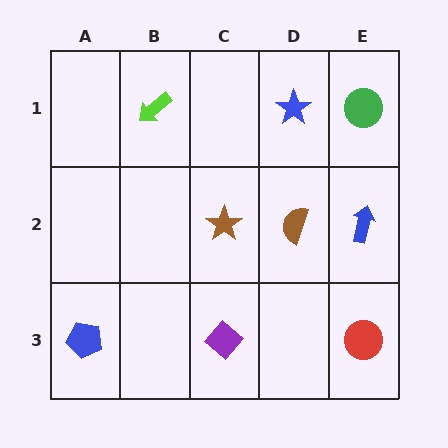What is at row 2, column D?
A brown semicircle.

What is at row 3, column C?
A purple diamond.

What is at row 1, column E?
A green circle.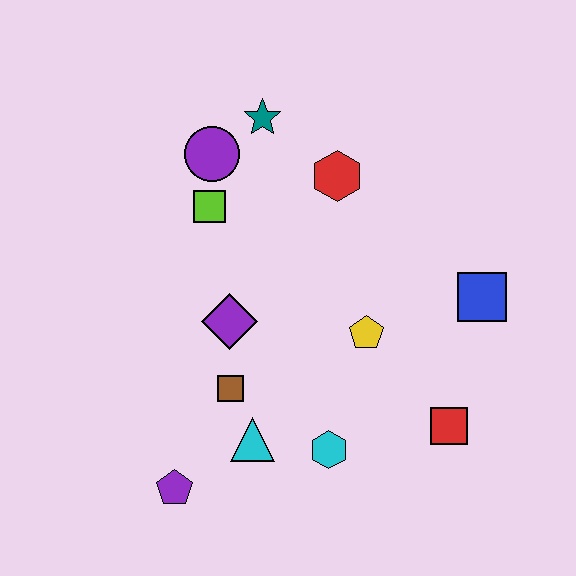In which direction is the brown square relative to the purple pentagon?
The brown square is above the purple pentagon.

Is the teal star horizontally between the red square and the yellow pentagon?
No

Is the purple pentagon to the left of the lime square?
Yes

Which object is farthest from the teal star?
The purple pentagon is farthest from the teal star.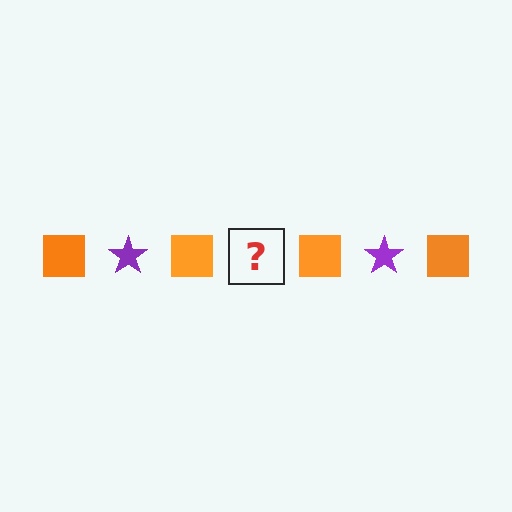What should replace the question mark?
The question mark should be replaced with a purple star.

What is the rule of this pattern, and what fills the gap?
The rule is that the pattern alternates between orange square and purple star. The gap should be filled with a purple star.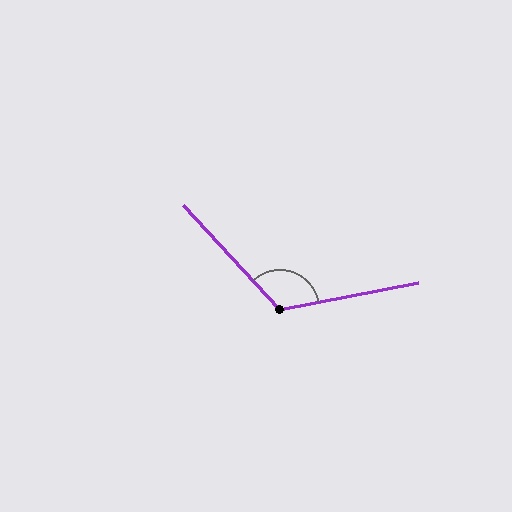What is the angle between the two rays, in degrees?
Approximately 122 degrees.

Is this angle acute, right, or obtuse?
It is obtuse.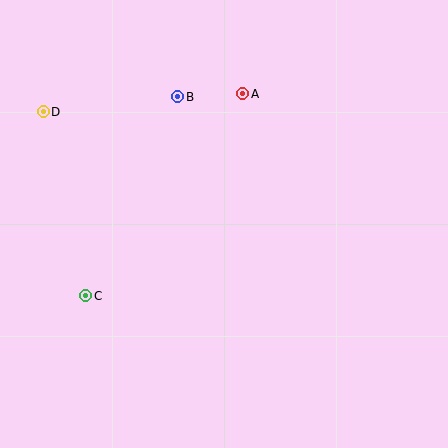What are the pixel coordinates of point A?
Point A is at (243, 94).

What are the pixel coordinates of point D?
Point D is at (43, 112).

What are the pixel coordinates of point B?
Point B is at (178, 97).